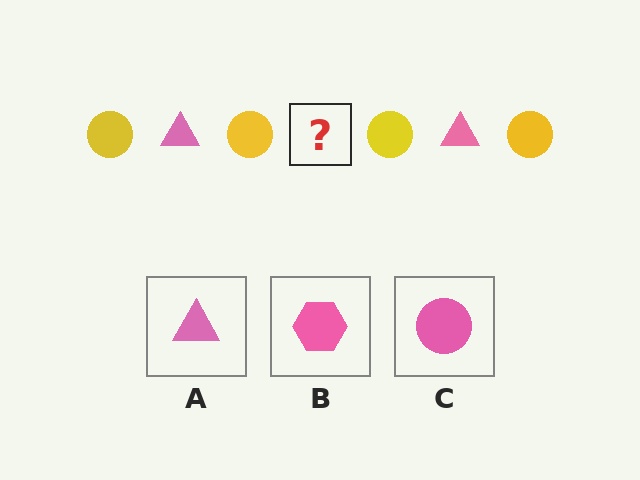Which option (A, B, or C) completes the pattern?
A.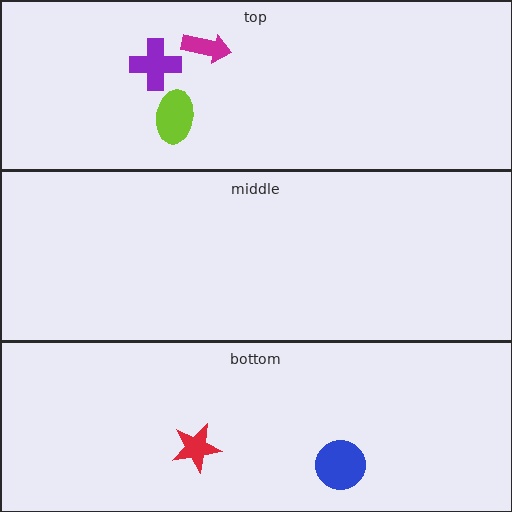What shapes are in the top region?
The lime ellipse, the purple cross, the magenta arrow.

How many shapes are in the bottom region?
2.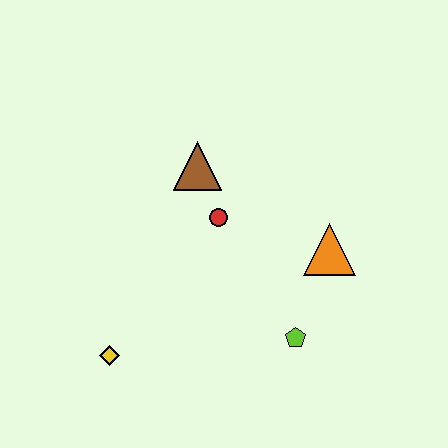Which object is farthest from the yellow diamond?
The orange triangle is farthest from the yellow diamond.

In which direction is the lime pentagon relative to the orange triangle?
The lime pentagon is below the orange triangle.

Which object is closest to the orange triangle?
The lime pentagon is closest to the orange triangle.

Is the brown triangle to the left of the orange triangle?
Yes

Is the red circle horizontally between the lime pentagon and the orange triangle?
No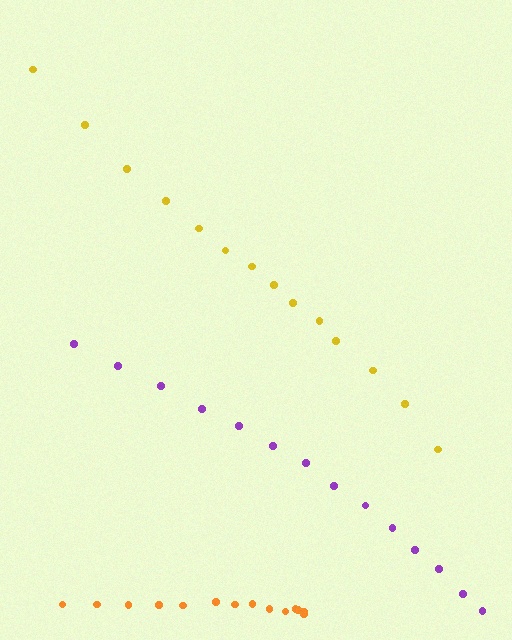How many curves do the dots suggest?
There are 3 distinct paths.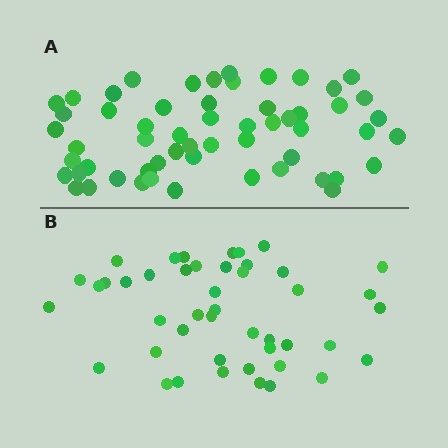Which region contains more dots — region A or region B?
Region A (the top region) has more dots.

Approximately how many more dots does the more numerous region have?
Region A has roughly 12 or so more dots than region B.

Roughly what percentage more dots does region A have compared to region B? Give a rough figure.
About 25% more.